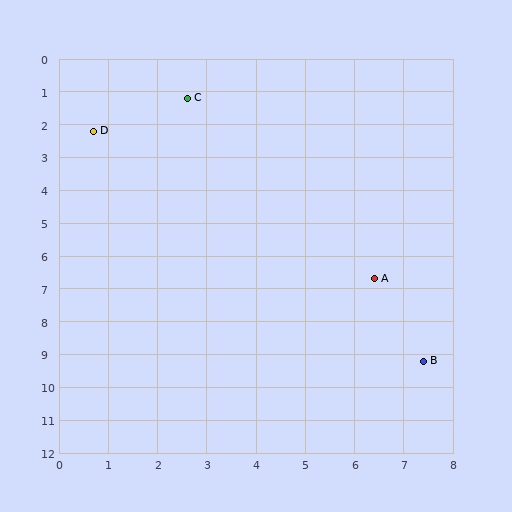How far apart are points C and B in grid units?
Points C and B are about 9.3 grid units apart.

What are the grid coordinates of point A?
Point A is at approximately (6.4, 6.7).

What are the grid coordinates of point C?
Point C is at approximately (2.6, 1.2).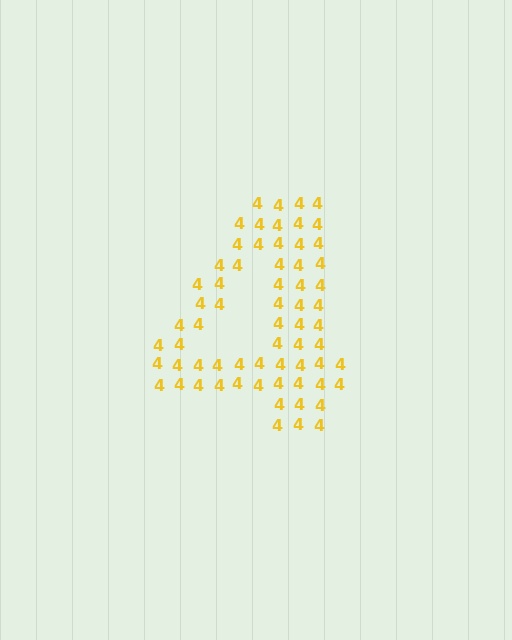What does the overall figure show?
The overall figure shows the digit 4.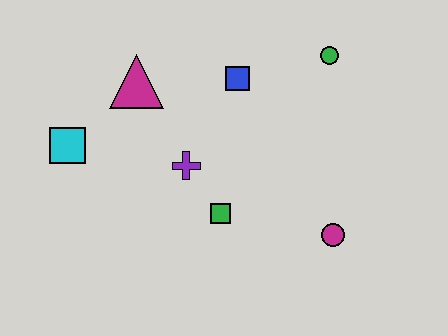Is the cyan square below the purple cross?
No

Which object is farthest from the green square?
The green circle is farthest from the green square.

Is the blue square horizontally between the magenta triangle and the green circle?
Yes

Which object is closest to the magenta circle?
The green square is closest to the magenta circle.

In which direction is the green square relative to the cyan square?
The green square is to the right of the cyan square.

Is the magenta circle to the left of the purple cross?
No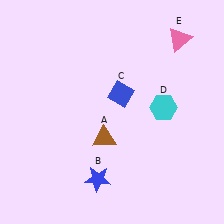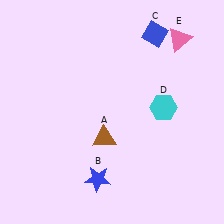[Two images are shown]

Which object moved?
The blue diamond (C) moved up.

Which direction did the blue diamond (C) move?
The blue diamond (C) moved up.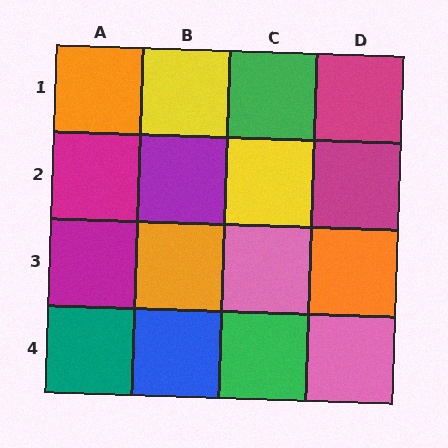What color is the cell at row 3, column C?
Pink.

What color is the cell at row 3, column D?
Orange.